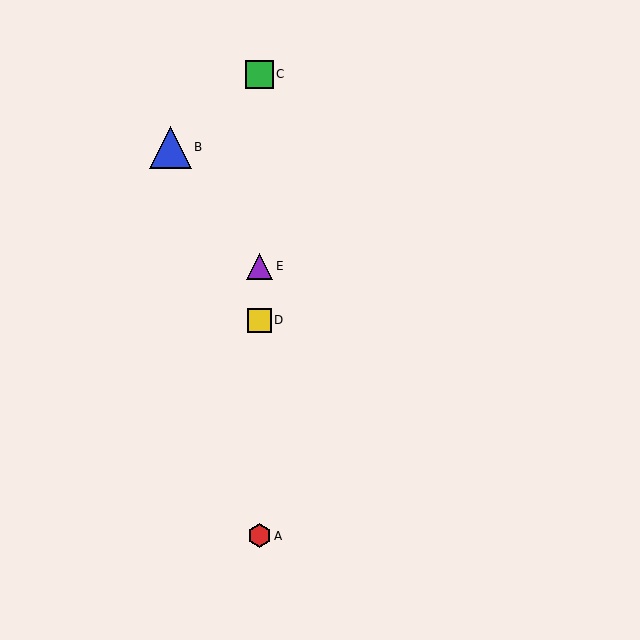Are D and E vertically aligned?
Yes, both are at x≈259.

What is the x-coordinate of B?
Object B is at x≈170.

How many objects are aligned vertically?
4 objects (A, C, D, E) are aligned vertically.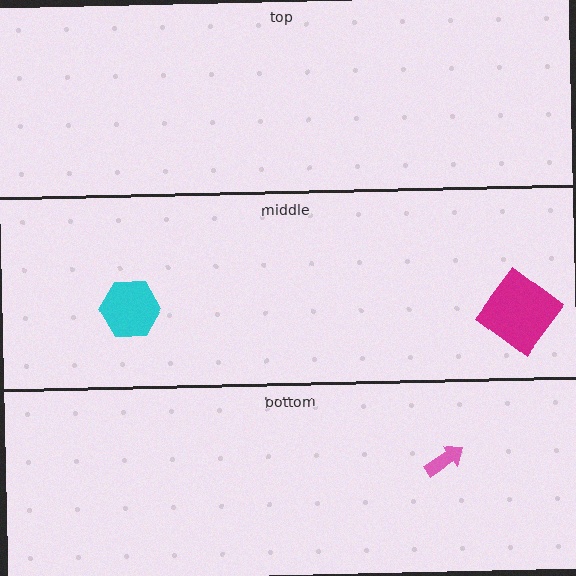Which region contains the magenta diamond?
The middle region.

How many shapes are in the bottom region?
1.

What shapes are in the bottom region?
The pink arrow.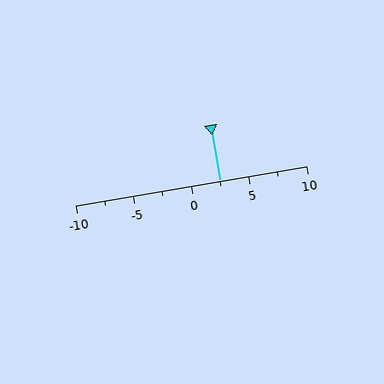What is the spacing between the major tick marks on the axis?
The major ticks are spaced 5 apart.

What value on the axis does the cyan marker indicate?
The marker indicates approximately 2.5.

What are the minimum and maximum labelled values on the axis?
The axis runs from -10 to 10.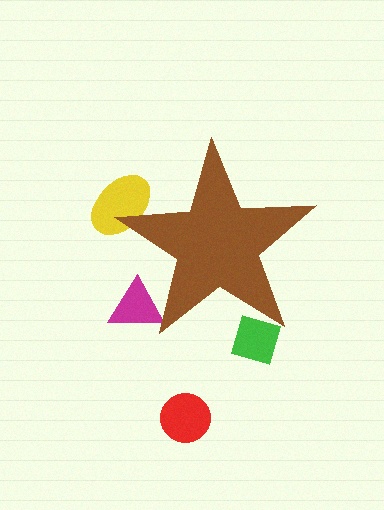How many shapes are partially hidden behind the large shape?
3 shapes are partially hidden.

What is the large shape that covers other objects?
A brown star.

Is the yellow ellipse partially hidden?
Yes, the yellow ellipse is partially hidden behind the brown star.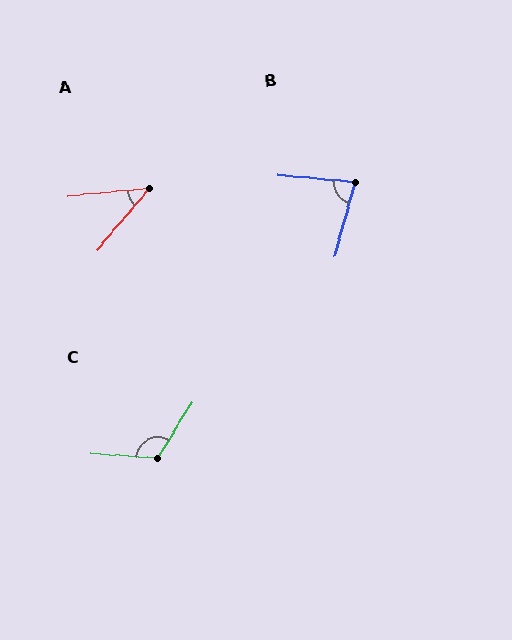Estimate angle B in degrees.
Approximately 80 degrees.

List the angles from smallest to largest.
A (44°), B (80°), C (117°).